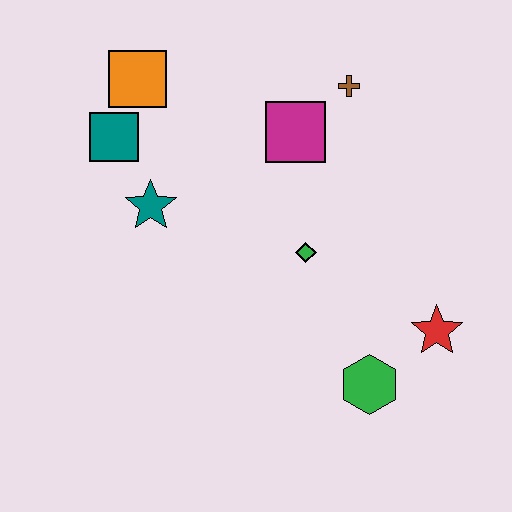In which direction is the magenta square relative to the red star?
The magenta square is above the red star.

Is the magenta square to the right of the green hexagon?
No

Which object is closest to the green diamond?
The magenta square is closest to the green diamond.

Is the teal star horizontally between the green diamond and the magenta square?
No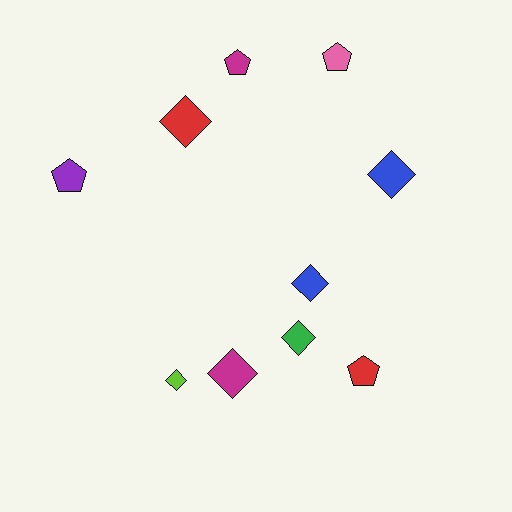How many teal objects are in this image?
There are no teal objects.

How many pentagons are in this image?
There are 4 pentagons.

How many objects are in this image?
There are 10 objects.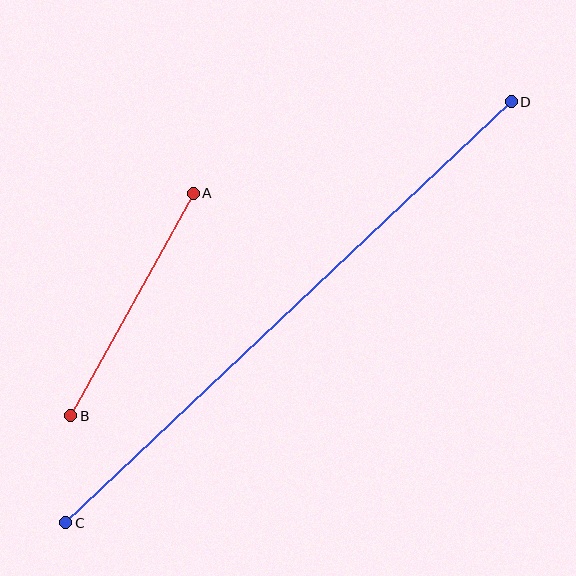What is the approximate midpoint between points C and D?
The midpoint is at approximately (288, 312) pixels.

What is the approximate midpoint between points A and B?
The midpoint is at approximately (132, 304) pixels.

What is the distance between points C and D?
The distance is approximately 613 pixels.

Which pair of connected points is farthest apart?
Points C and D are farthest apart.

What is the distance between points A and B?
The distance is approximately 254 pixels.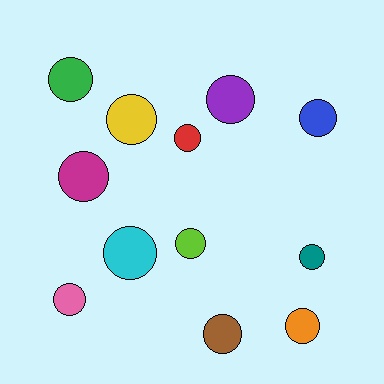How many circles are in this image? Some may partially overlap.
There are 12 circles.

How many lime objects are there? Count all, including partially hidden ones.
There is 1 lime object.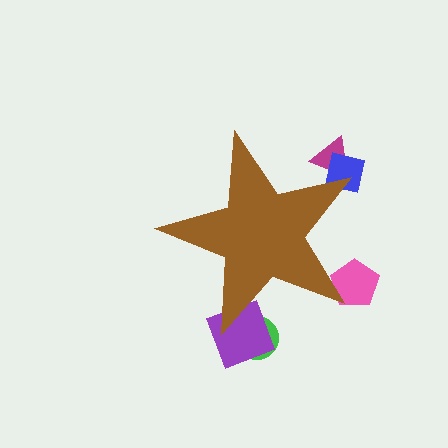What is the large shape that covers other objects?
A brown star.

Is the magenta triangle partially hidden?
Yes, the magenta triangle is partially hidden behind the brown star.